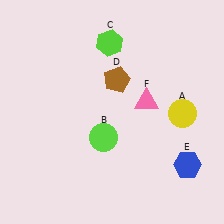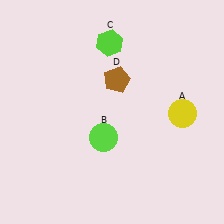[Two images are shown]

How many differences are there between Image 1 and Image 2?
There are 2 differences between the two images.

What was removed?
The pink triangle (F), the blue hexagon (E) were removed in Image 2.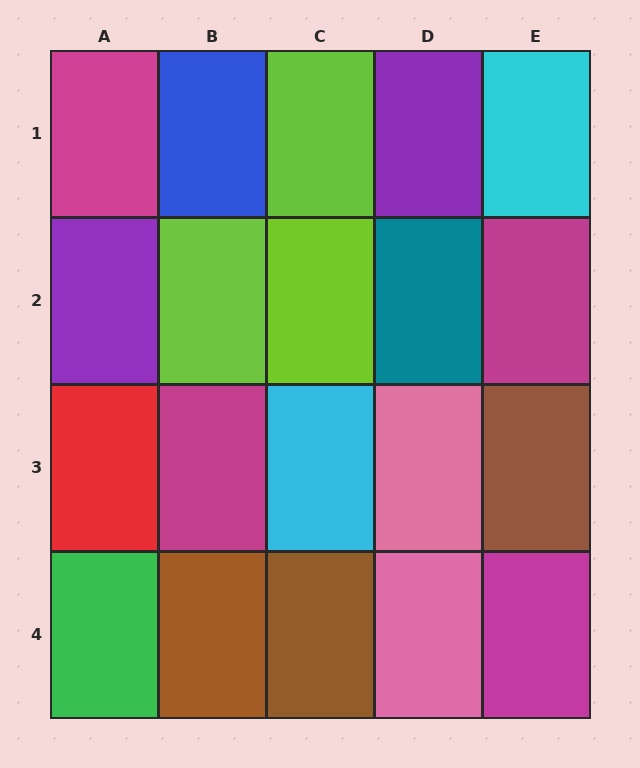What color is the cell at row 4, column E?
Magenta.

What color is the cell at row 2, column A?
Purple.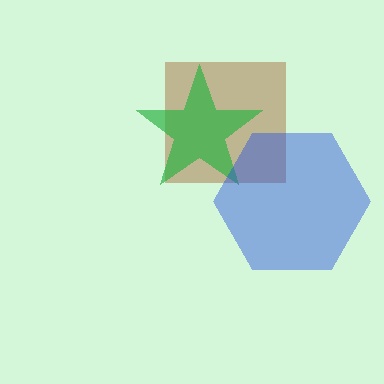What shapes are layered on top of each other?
The layered shapes are: a brown square, a green star, a blue hexagon.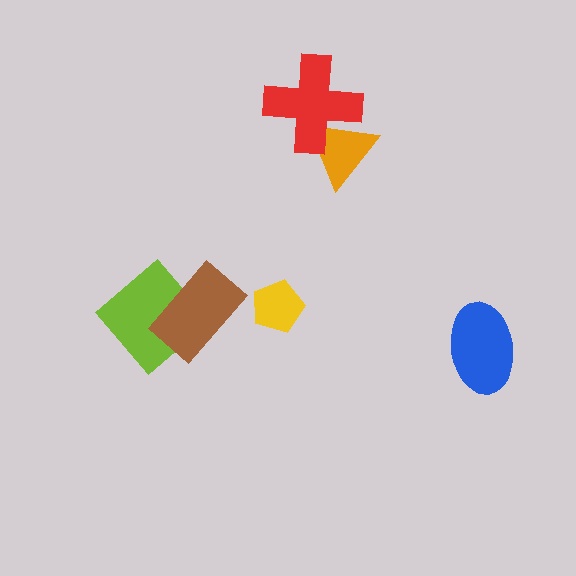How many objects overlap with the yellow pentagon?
0 objects overlap with the yellow pentagon.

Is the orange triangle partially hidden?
Yes, it is partially covered by another shape.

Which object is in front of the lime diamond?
The brown rectangle is in front of the lime diamond.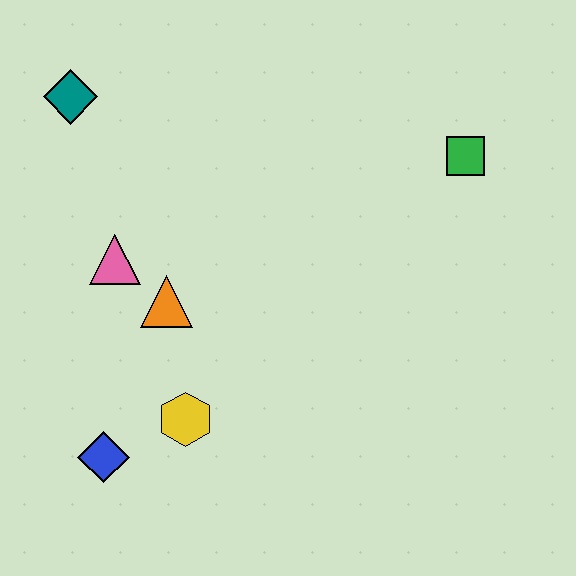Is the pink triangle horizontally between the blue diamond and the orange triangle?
Yes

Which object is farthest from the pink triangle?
The green square is farthest from the pink triangle.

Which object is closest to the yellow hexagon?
The blue diamond is closest to the yellow hexagon.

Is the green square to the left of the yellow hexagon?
No